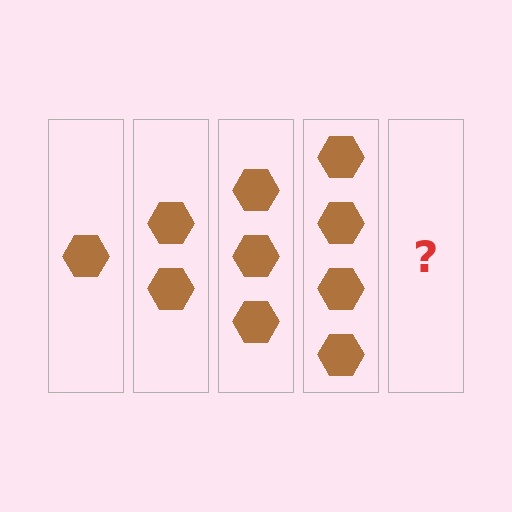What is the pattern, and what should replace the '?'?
The pattern is that each step adds one more hexagon. The '?' should be 5 hexagons.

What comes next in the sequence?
The next element should be 5 hexagons.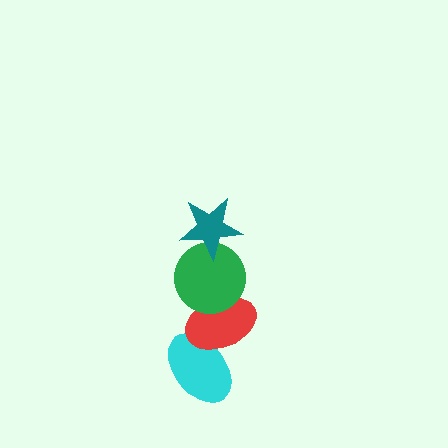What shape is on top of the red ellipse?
The green circle is on top of the red ellipse.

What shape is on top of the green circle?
The teal star is on top of the green circle.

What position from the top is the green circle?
The green circle is 2nd from the top.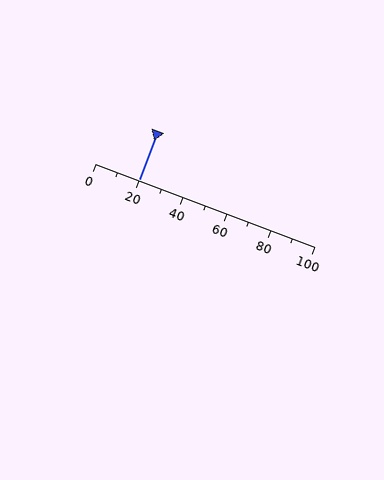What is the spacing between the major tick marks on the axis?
The major ticks are spaced 20 apart.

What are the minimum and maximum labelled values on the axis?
The axis runs from 0 to 100.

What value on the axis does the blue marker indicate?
The marker indicates approximately 20.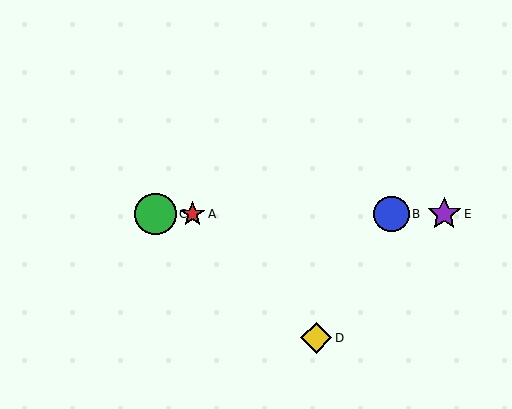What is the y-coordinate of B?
Object B is at y≈214.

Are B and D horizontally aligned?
No, B is at y≈214 and D is at y≈338.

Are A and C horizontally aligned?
Yes, both are at y≈214.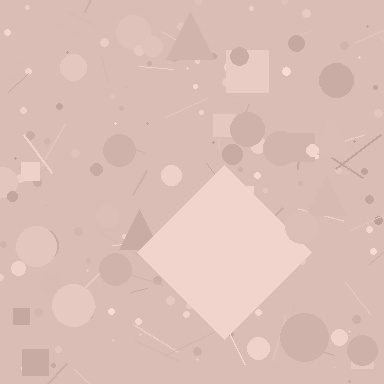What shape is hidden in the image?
A diamond is hidden in the image.